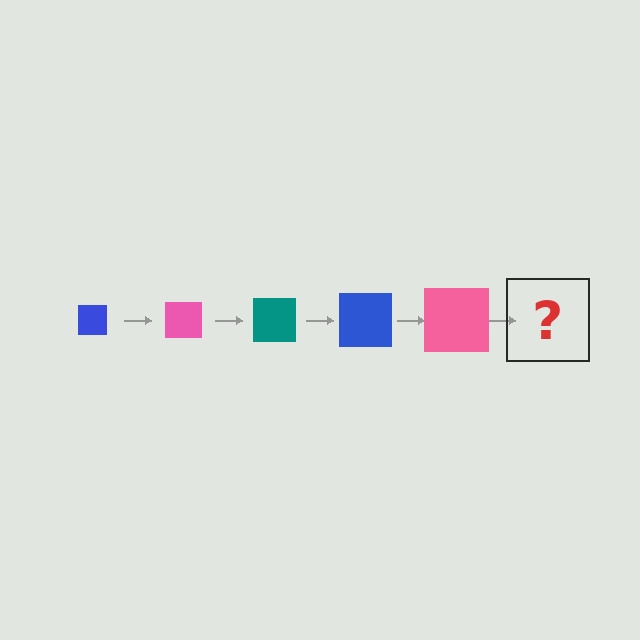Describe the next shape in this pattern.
It should be a teal square, larger than the previous one.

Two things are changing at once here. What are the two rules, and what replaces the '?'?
The two rules are that the square grows larger each step and the color cycles through blue, pink, and teal. The '?' should be a teal square, larger than the previous one.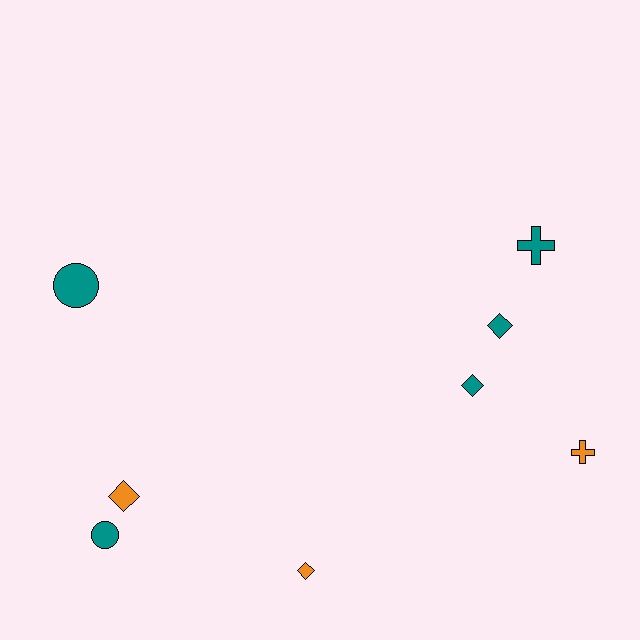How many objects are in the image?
There are 8 objects.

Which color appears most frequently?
Teal, with 5 objects.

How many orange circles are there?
There are no orange circles.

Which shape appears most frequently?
Diamond, with 4 objects.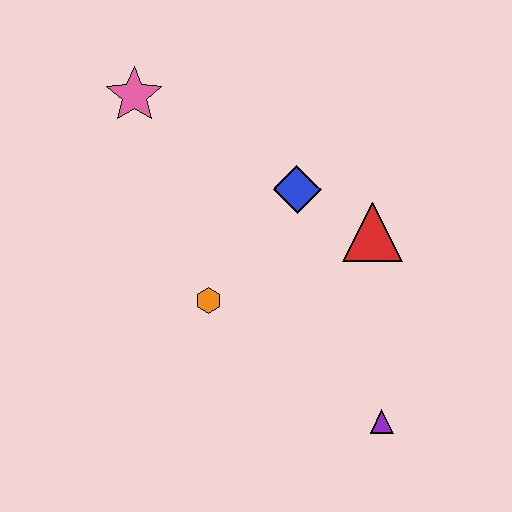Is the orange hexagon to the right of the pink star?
Yes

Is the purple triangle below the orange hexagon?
Yes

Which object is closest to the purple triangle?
The red triangle is closest to the purple triangle.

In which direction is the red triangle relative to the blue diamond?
The red triangle is to the right of the blue diamond.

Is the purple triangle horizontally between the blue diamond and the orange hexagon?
No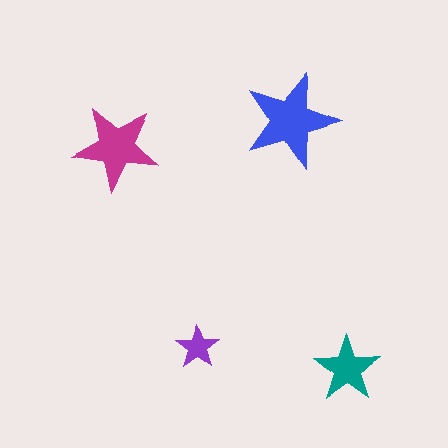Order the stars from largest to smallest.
the blue one, the magenta one, the teal one, the purple one.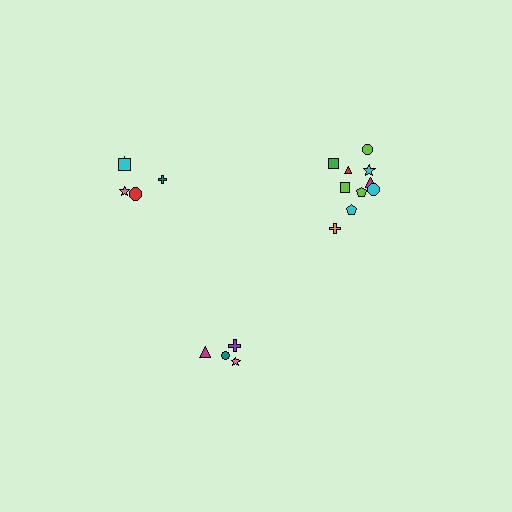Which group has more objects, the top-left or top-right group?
The top-right group.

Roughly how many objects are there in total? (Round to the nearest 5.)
Roughly 20 objects in total.